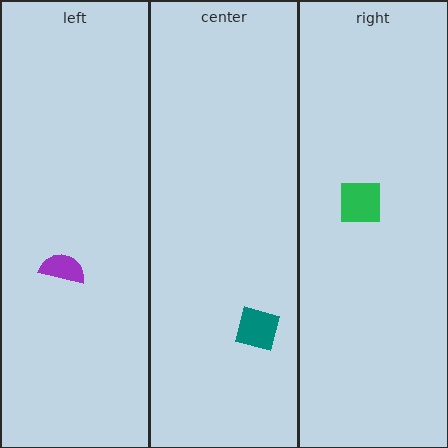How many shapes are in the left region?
1.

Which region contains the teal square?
The center region.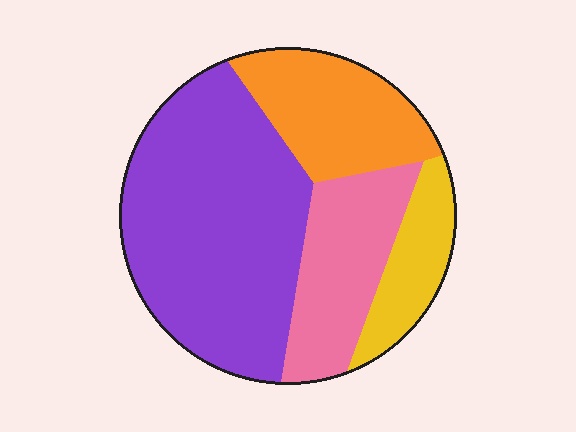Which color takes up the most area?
Purple, at roughly 50%.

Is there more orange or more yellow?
Orange.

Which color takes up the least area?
Yellow, at roughly 10%.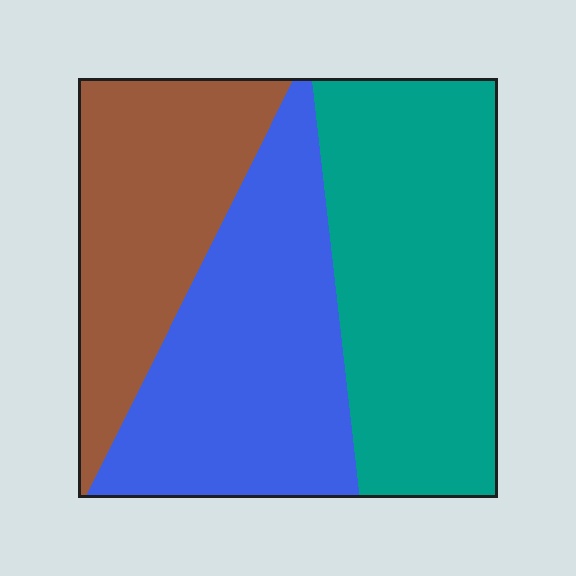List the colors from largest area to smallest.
From largest to smallest: teal, blue, brown.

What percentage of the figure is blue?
Blue covers 35% of the figure.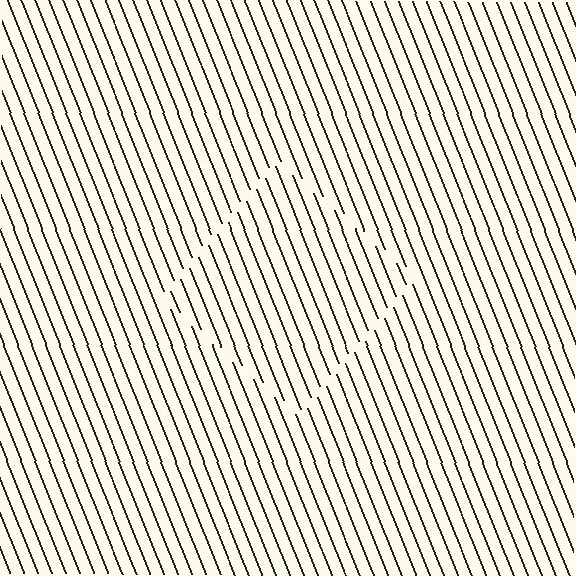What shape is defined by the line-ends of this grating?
An illusory square. The interior of the shape contains the same grating, shifted by half a period — the contour is defined by the phase discontinuity where line-ends from the inner and outer gratings abut.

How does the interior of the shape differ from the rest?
The interior of the shape contains the same grating, shifted by half a period — the contour is defined by the phase discontinuity where line-ends from the inner and outer gratings abut.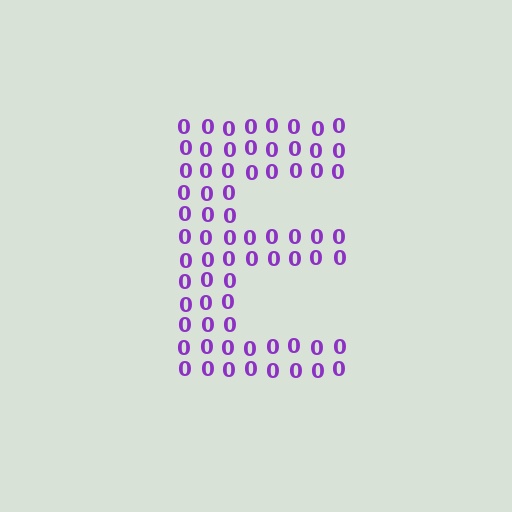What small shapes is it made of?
It is made of small digit 0's.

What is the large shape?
The large shape is the letter E.